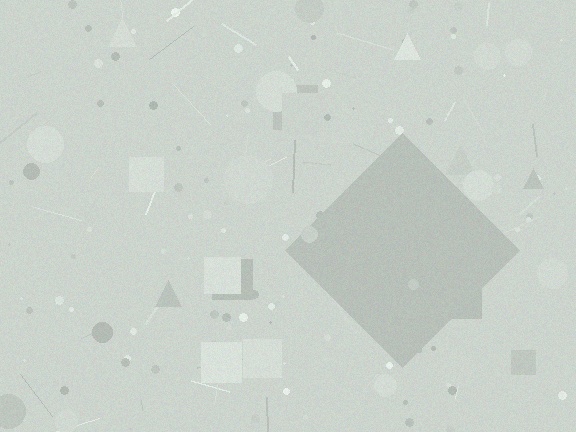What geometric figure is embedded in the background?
A diamond is embedded in the background.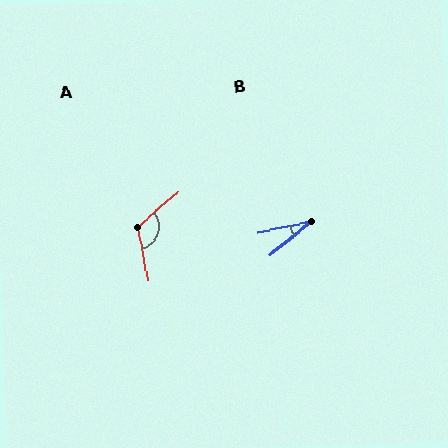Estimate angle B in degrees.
Approximately 27 degrees.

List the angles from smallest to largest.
B (27°), A (120°).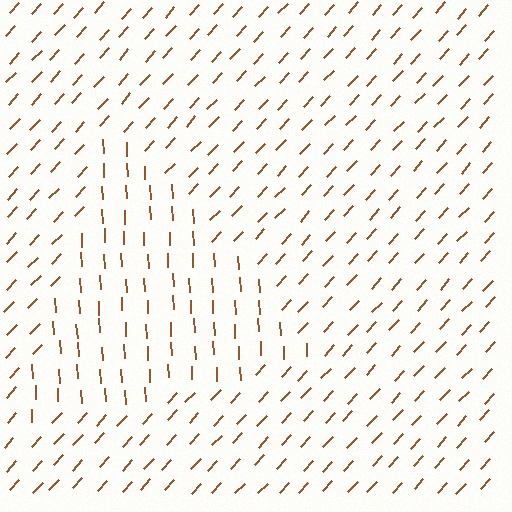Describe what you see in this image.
The image is filled with small brown line segments. A triangle region in the image has lines oriented differently from the surrounding lines, creating a visible texture boundary.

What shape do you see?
I see a triangle.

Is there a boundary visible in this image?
Yes, there is a texture boundary formed by a change in line orientation.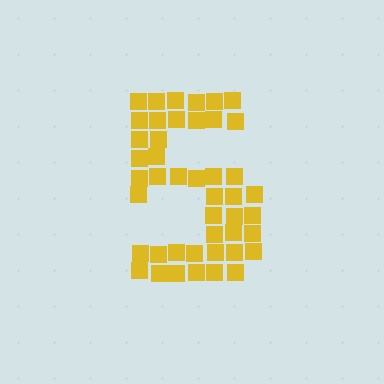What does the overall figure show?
The overall figure shows the digit 5.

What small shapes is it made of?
It is made of small squares.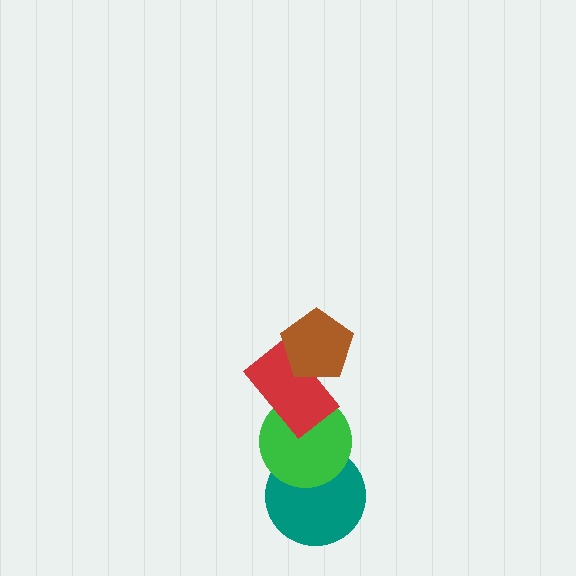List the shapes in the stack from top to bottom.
From top to bottom: the brown pentagon, the red rectangle, the green circle, the teal circle.